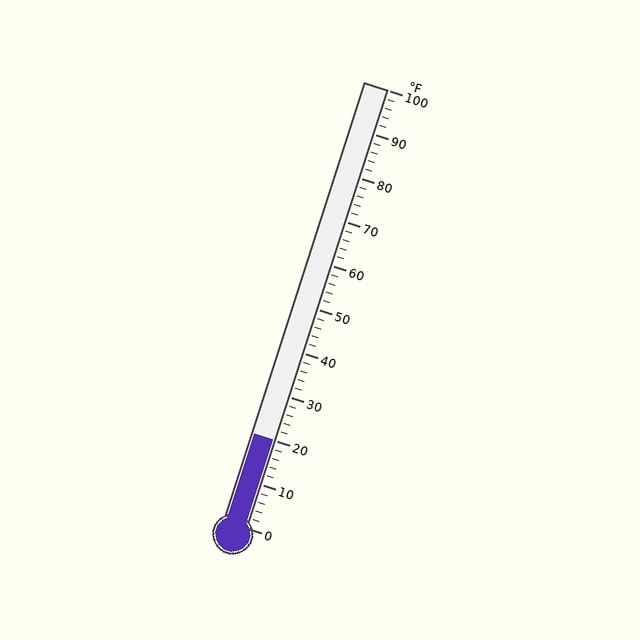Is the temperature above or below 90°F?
The temperature is below 90°F.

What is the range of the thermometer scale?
The thermometer scale ranges from 0°F to 100°F.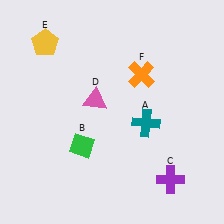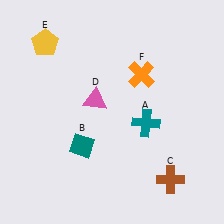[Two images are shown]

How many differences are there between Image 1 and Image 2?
There are 2 differences between the two images.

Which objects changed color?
B changed from green to teal. C changed from purple to brown.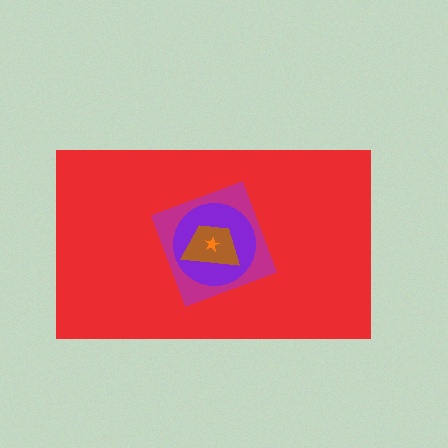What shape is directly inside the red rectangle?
The magenta square.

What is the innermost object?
The orange star.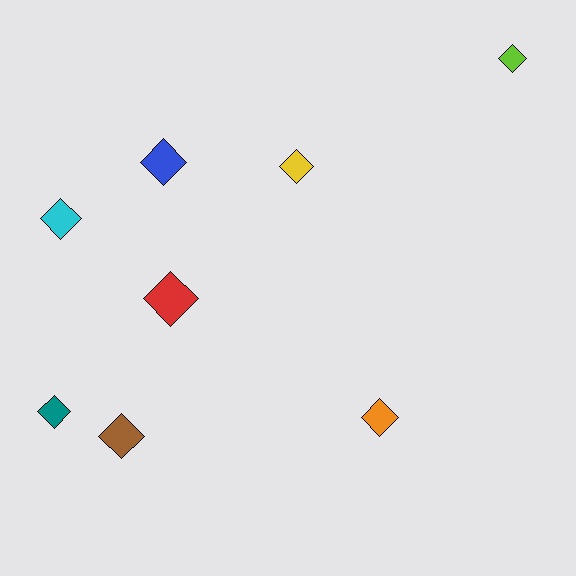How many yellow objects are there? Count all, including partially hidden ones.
There is 1 yellow object.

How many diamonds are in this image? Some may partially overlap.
There are 8 diamonds.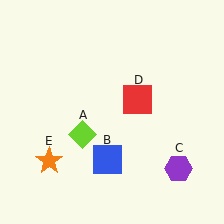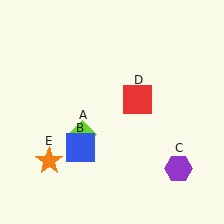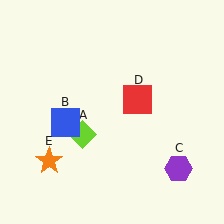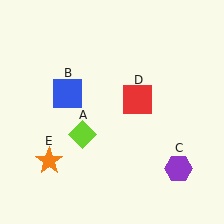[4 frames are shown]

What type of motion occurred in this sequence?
The blue square (object B) rotated clockwise around the center of the scene.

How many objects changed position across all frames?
1 object changed position: blue square (object B).